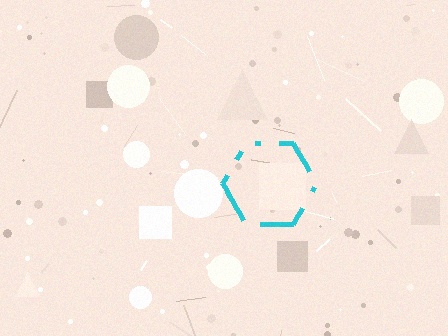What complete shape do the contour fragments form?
The contour fragments form a hexagon.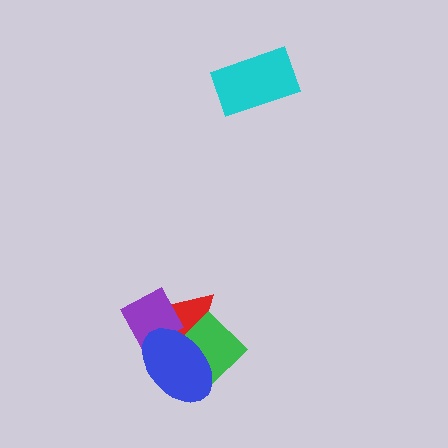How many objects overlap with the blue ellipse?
3 objects overlap with the blue ellipse.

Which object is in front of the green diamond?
The blue ellipse is in front of the green diamond.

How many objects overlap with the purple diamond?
2 objects overlap with the purple diamond.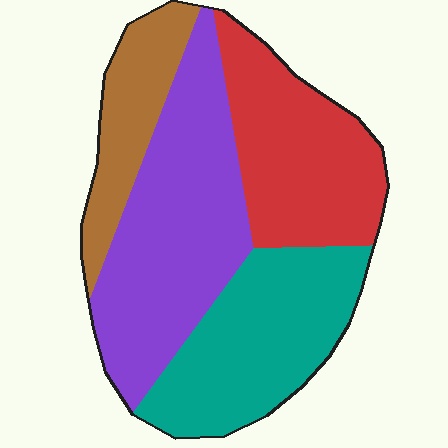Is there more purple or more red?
Purple.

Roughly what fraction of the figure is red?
Red takes up between a quarter and a half of the figure.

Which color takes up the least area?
Brown, at roughly 15%.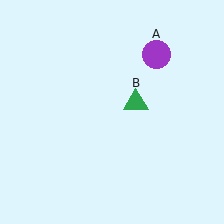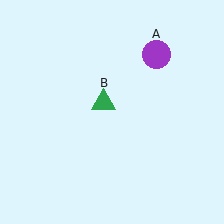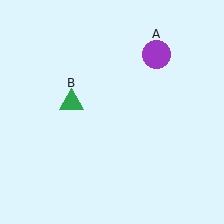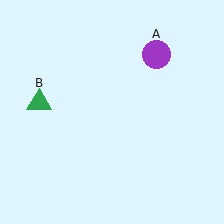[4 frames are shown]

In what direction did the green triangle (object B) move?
The green triangle (object B) moved left.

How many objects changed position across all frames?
1 object changed position: green triangle (object B).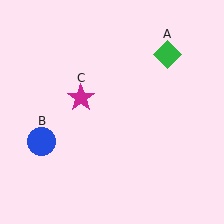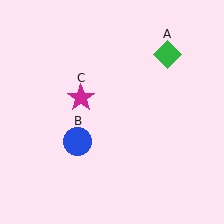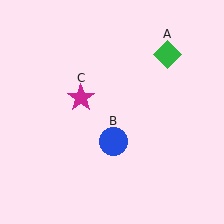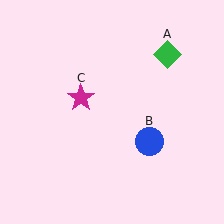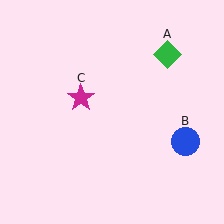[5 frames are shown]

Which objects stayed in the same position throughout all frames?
Green diamond (object A) and magenta star (object C) remained stationary.